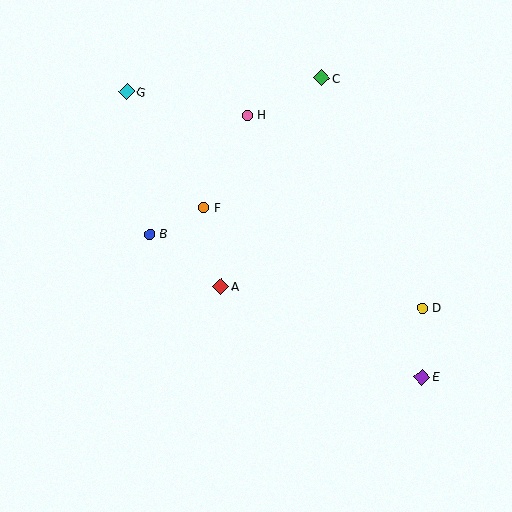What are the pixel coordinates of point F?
Point F is at (204, 207).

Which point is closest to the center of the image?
Point A at (221, 286) is closest to the center.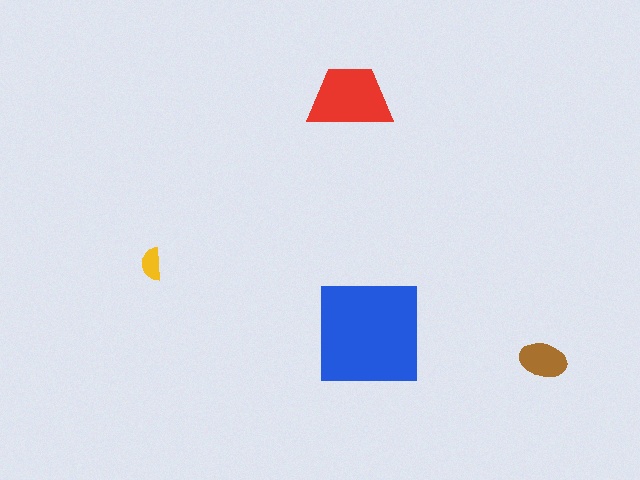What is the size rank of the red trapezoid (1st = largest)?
2nd.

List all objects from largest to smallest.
The blue square, the red trapezoid, the brown ellipse, the yellow semicircle.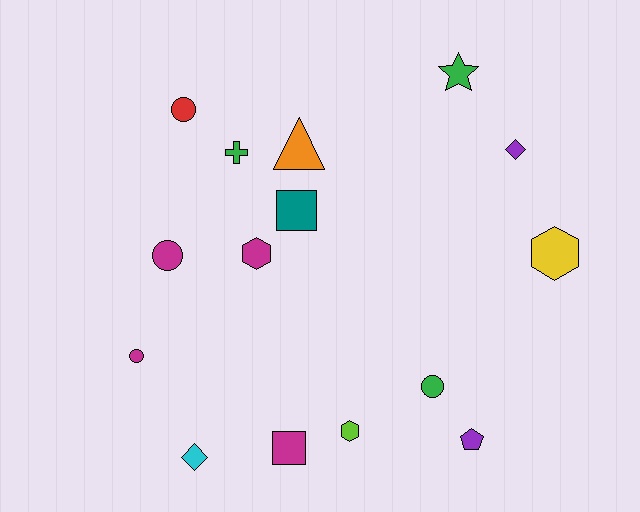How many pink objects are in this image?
There are no pink objects.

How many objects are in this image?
There are 15 objects.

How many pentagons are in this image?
There is 1 pentagon.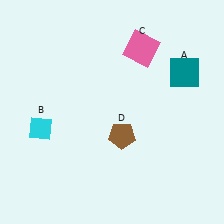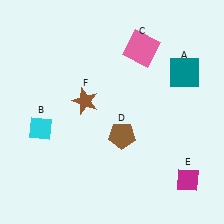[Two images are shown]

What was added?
A magenta diamond (E), a brown star (F) were added in Image 2.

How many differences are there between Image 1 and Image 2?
There are 2 differences between the two images.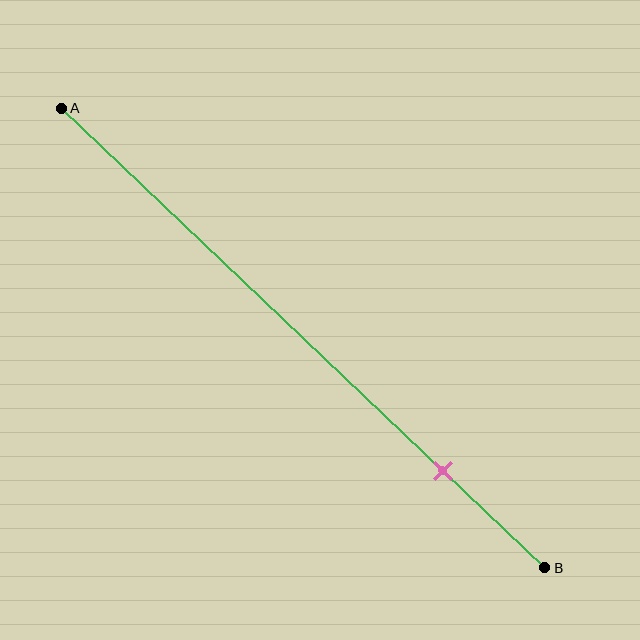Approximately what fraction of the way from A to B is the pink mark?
The pink mark is approximately 80% of the way from A to B.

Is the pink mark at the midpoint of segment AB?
No, the mark is at about 80% from A, not at the 50% midpoint.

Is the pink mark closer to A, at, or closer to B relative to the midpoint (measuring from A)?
The pink mark is closer to point B than the midpoint of segment AB.